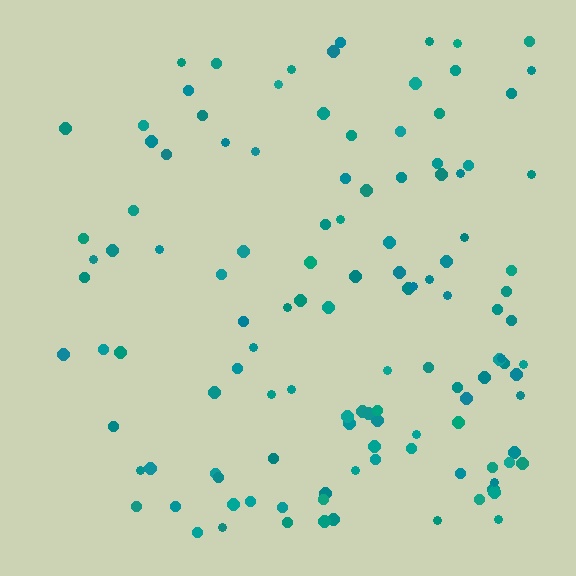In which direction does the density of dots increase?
From left to right, with the right side densest.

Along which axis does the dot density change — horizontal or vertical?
Horizontal.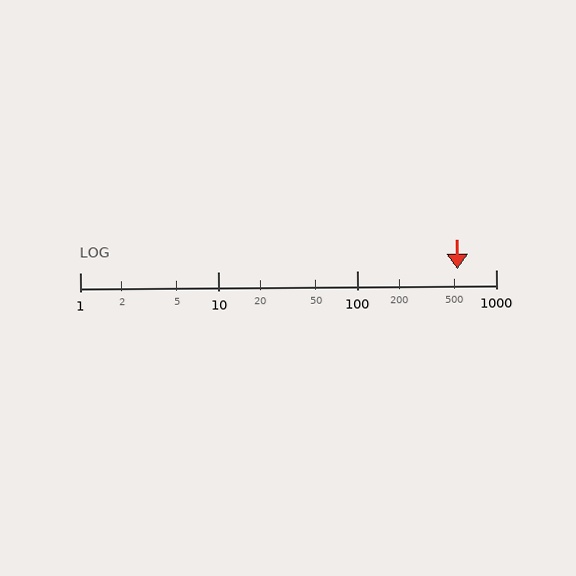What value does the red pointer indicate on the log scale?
The pointer indicates approximately 530.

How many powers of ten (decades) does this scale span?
The scale spans 3 decades, from 1 to 1000.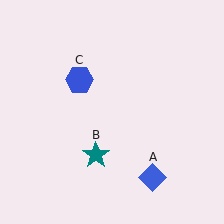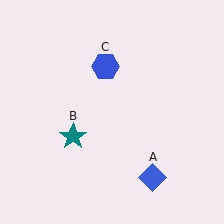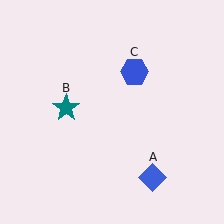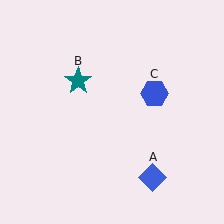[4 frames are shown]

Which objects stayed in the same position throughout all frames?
Blue diamond (object A) remained stationary.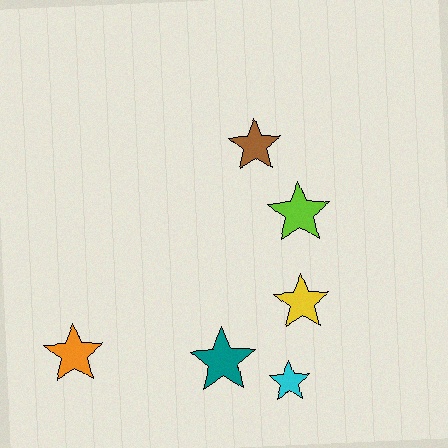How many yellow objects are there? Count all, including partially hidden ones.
There is 1 yellow object.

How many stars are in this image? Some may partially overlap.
There are 6 stars.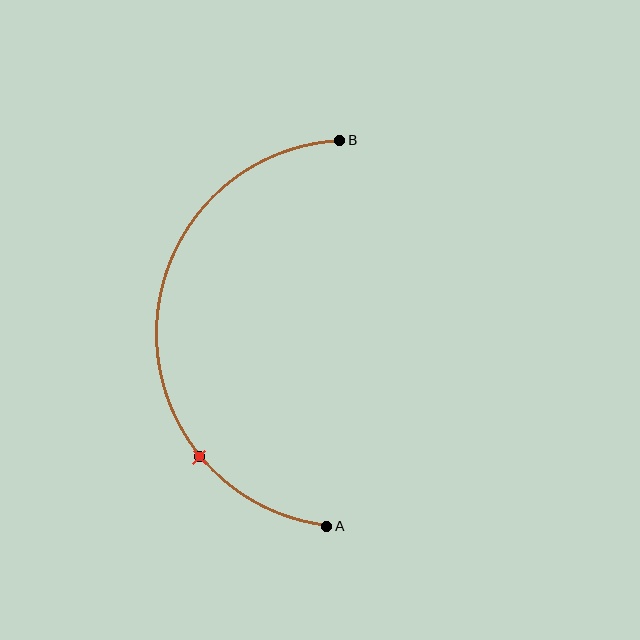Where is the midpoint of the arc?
The arc midpoint is the point on the curve farthest from the straight line joining A and B. It sits to the left of that line.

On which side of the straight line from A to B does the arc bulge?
The arc bulges to the left of the straight line connecting A and B.